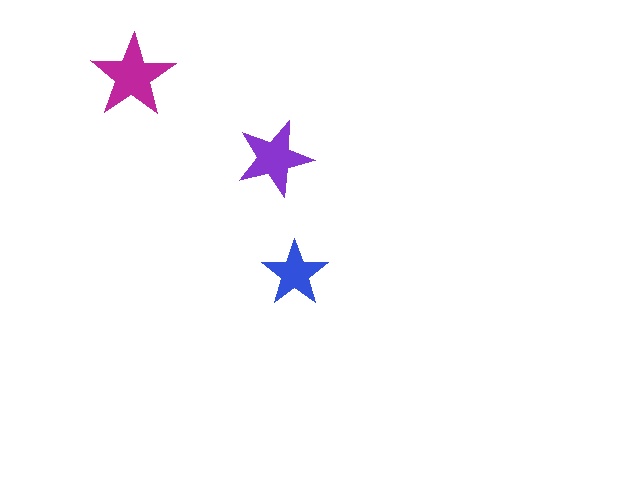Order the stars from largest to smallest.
the magenta one, the purple one, the blue one.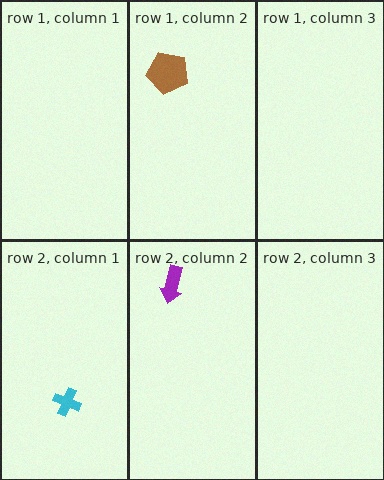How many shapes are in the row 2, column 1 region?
1.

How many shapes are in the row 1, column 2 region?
1.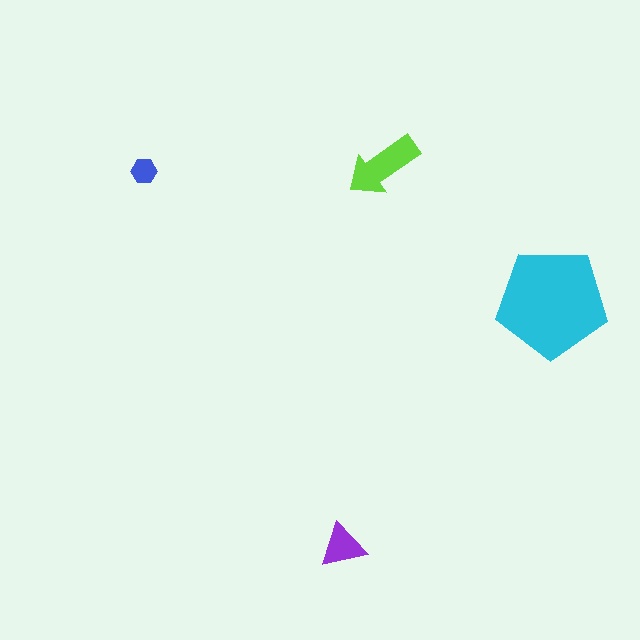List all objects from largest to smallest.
The cyan pentagon, the lime arrow, the purple triangle, the blue hexagon.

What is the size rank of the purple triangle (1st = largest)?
3rd.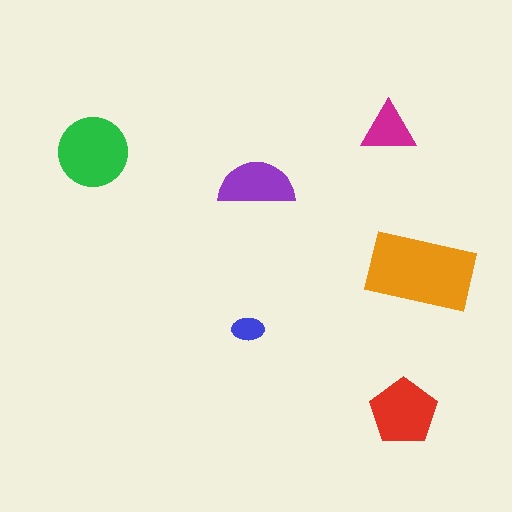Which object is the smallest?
The blue ellipse.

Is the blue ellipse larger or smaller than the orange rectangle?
Smaller.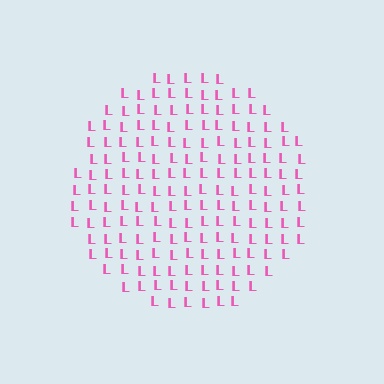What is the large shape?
The large shape is a circle.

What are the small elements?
The small elements are letter L's.